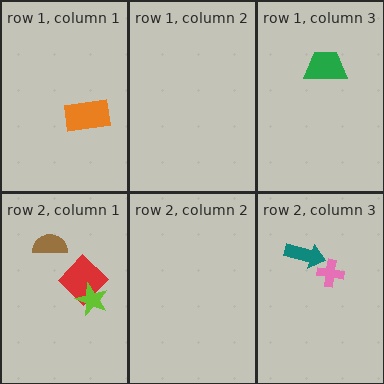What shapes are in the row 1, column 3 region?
The green trapezoid.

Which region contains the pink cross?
The row 2, column 3 region.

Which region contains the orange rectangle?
The row 1, column 1 region.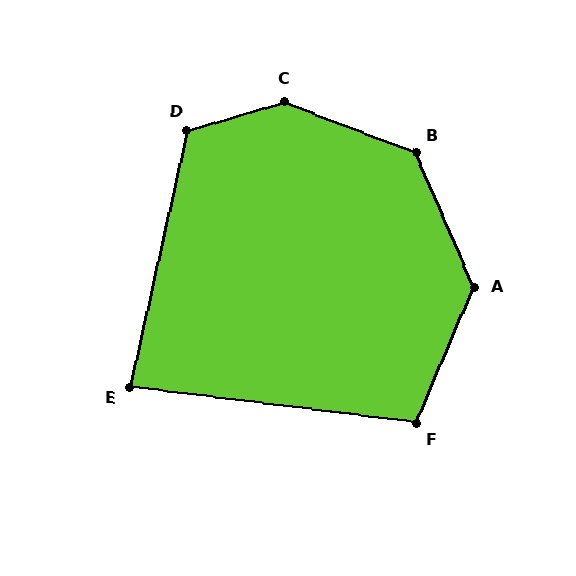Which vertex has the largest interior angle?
C, at approximately 142 degrees.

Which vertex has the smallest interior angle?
E, at approximately 85 degrees.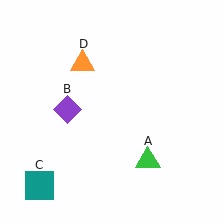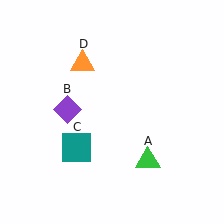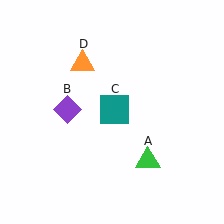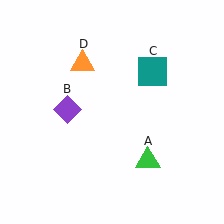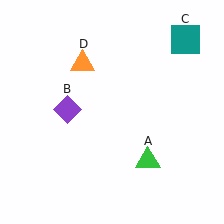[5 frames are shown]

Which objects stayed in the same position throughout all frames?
Green triangle (object A) and purple diamond (object B) and orange triangle (object D) remained stationary.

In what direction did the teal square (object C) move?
The teal square (object C) moved up and to the right.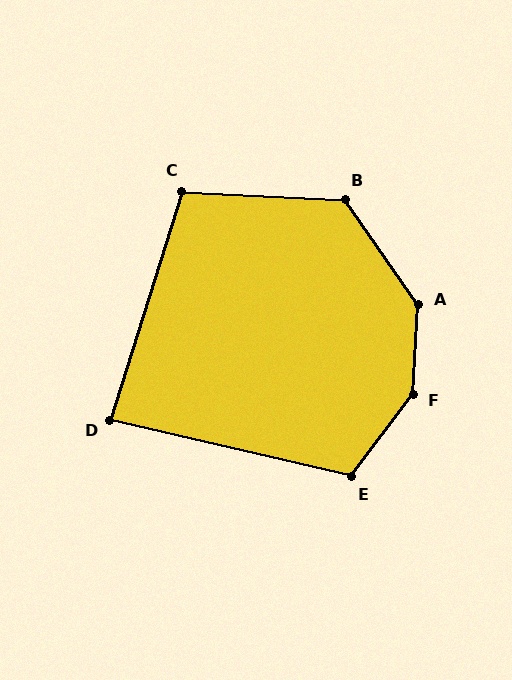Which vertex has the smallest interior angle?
D, at approximately 86 degrees.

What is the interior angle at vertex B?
Approximately 128 degrees (obtuse).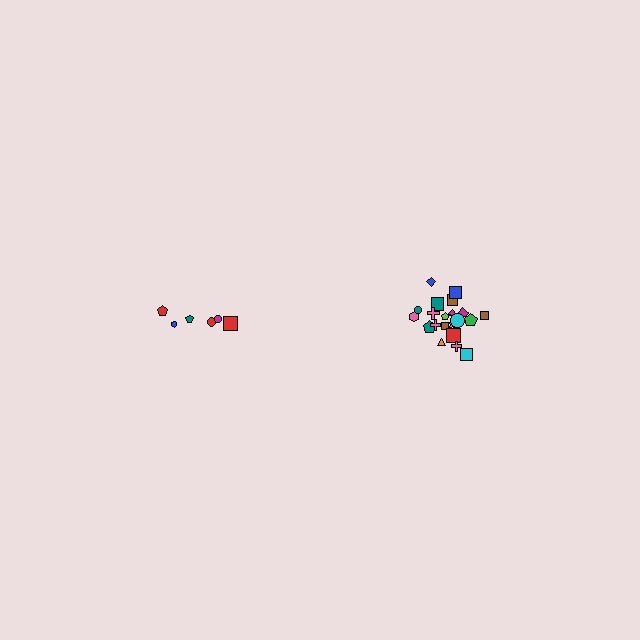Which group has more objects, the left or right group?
The right group.